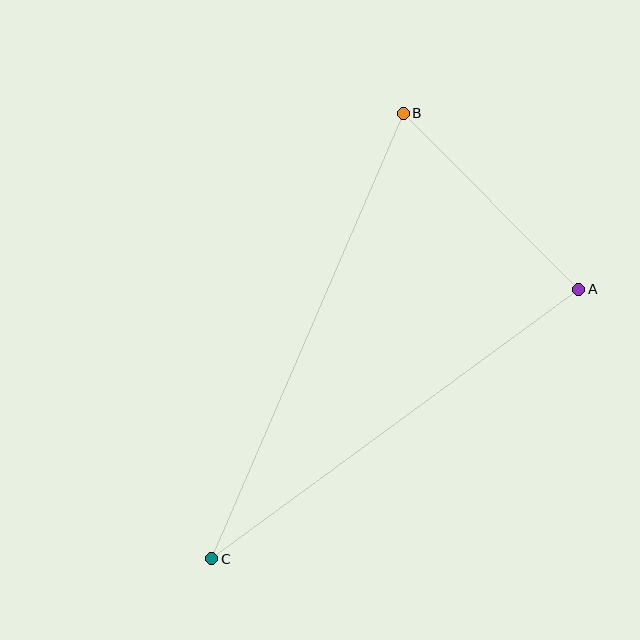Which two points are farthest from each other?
Points B and C are farthest from each other.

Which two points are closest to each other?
Points A and B are closest to each other.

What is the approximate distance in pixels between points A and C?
The distance between A and C is approximately 455 pixels.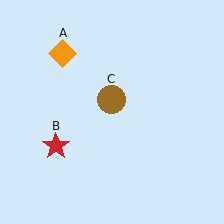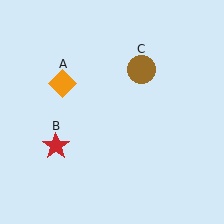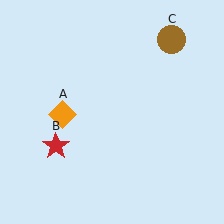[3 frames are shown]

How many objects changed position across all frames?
2 objects changed position: orange diamond (object A), brown circle (object C).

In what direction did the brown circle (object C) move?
The brown circle (object C) moved up and to the right.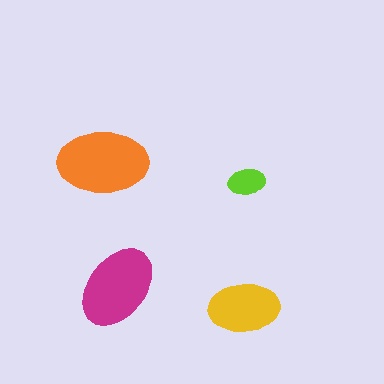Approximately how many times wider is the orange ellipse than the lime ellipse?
About 2.5 times wider.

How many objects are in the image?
There are 4 objects in the image.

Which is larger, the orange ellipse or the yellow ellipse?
The orange one.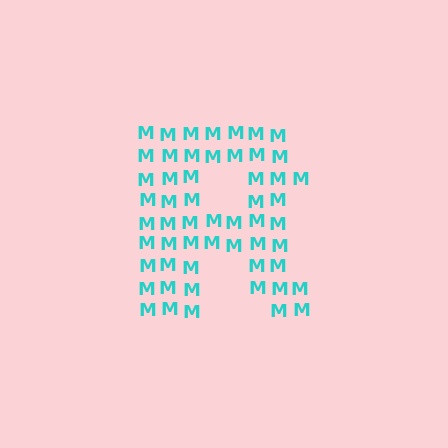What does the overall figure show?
The overall figure shows the letter R.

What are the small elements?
The small elements are letter M's.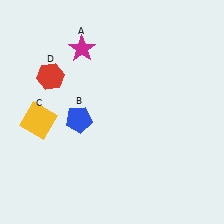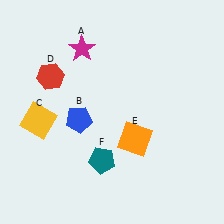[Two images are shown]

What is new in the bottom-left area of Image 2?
A teal pentagon (F) was added in the bottom-left area of Image 2.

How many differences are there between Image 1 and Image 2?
There are 2 differences between the two images.